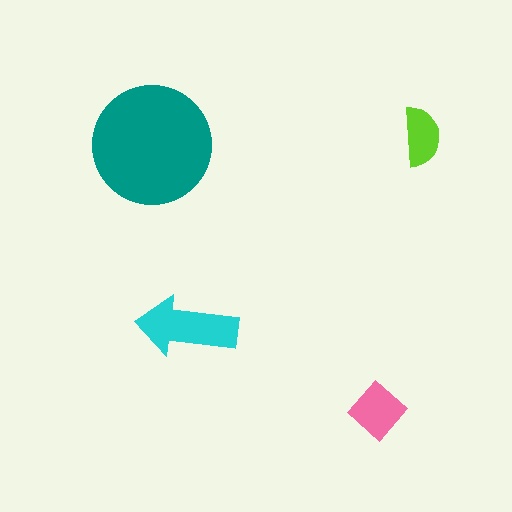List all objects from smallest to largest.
The lime semicircle, the pink diamond, the cyan arrow, the teal circle.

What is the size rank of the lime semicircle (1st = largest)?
4th.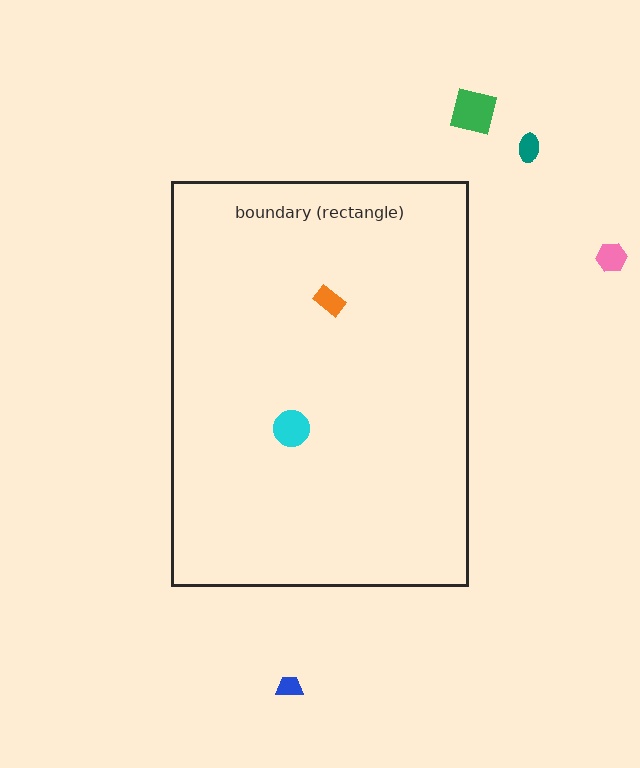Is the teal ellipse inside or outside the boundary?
Outside.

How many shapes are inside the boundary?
2 inside, 4 outside.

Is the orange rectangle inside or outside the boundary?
Inside.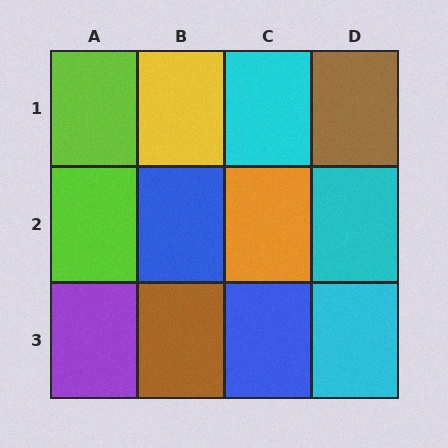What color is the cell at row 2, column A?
Lime.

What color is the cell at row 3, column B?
Brown.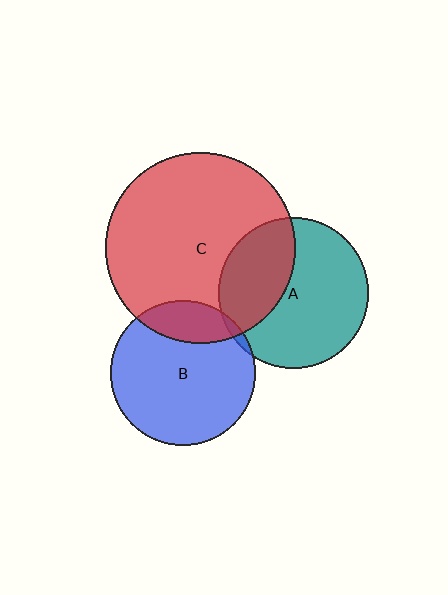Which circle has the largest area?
Circle C (red).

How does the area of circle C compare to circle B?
Approximately 1.7 times.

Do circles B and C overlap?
Yes.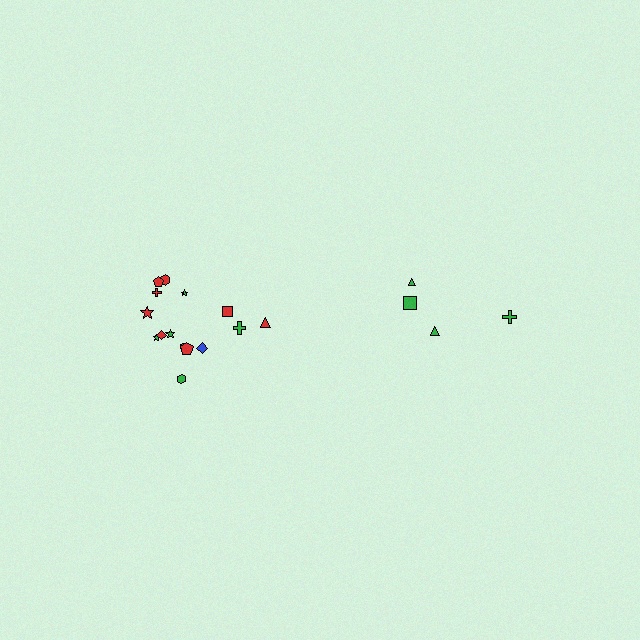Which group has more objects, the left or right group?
The left group.